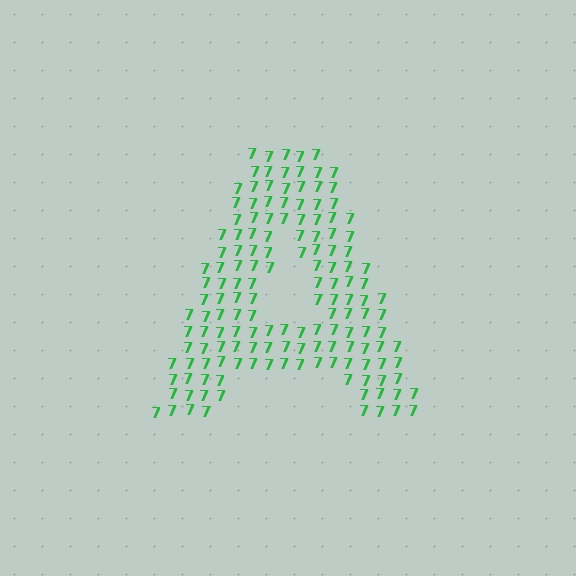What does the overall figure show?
The overall figure shows the letter A.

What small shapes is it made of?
It is made of small digit 7's.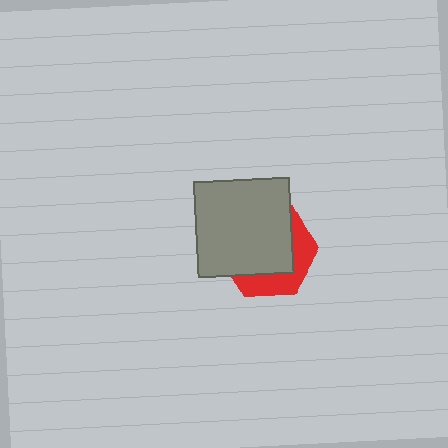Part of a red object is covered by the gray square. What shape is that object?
It is a hexagon.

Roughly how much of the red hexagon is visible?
A small part of it is visible (roughly 34%).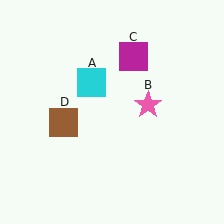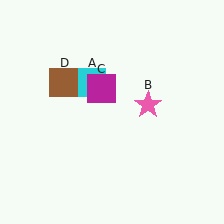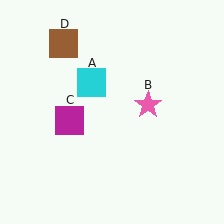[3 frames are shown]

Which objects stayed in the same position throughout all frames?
Cyan square (object A) and pink star (object B) remained stationary.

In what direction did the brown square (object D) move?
The brown square (object D) moved up.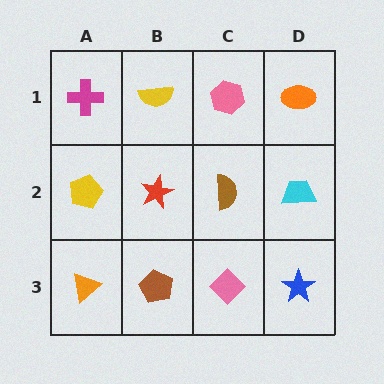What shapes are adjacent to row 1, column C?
A brown semicircle (row 2, column C), a yellow semicircle (row 1, column B), an orange ellipse (row 1, column D).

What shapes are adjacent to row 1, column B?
A red star (row 2, column B), a magenta cross (row 1, column A), a pink hexagon (row 1, column C).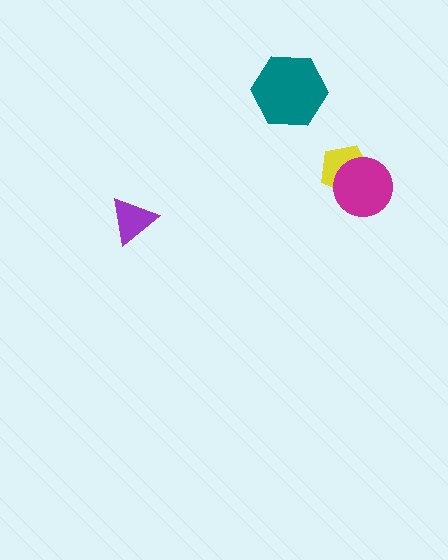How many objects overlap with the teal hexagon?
0 objects overlap with the teal hexagon.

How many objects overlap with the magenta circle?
1 object overlaps with the magenta circle.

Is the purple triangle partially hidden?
No, no other shape covers it.